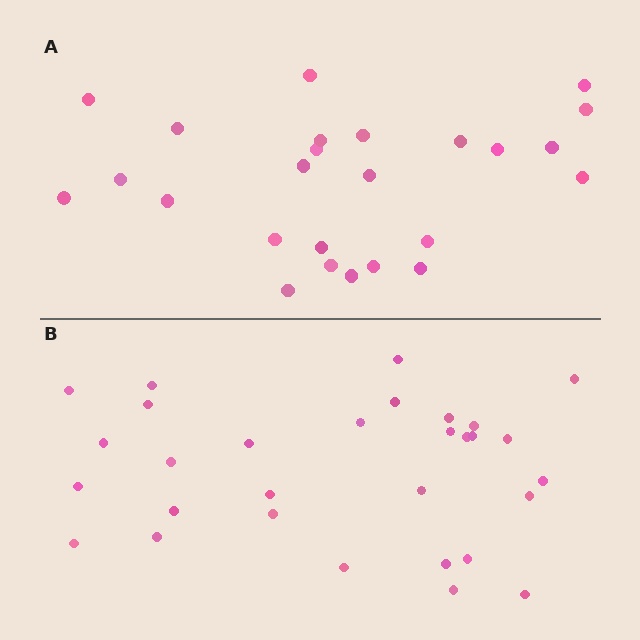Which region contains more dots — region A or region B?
Region B (the bottom region) has more dots.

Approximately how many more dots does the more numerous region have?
Region B has about 5 more dots than region A.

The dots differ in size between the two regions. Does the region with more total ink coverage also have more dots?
No. Region A has more total ink coverage because its dots are larger, but region B actually contains more individual dots. Total area can be misleading — the number of items is what matters here.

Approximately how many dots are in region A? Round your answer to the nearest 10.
About 20 dots. (The exact count is 25, which rounds to 20.)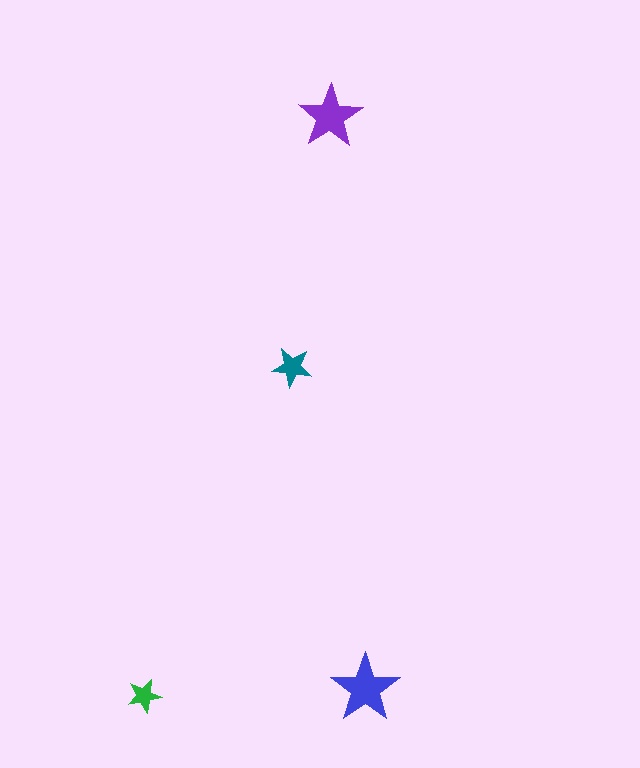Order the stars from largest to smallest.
the blue one, the purple one, the teal one, the green one.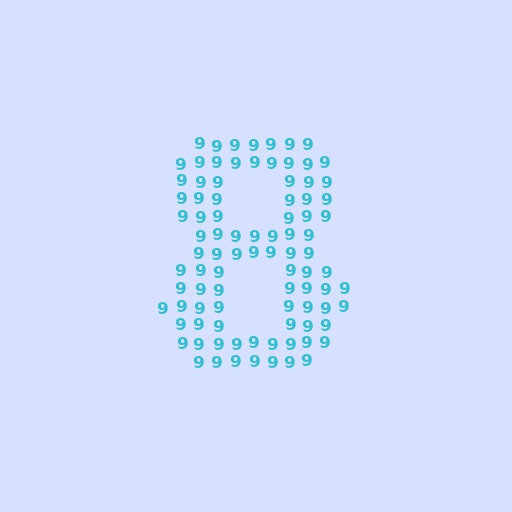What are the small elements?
The small elements are digit 9's.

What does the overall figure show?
The overall figure shows the digit 8.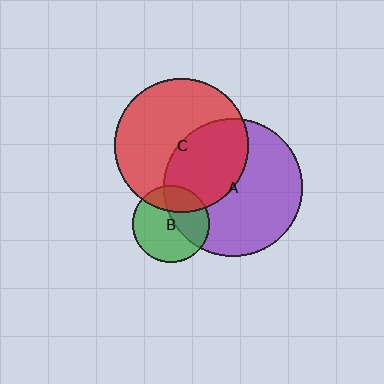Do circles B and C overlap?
Yes.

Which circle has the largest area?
Circle A (purple).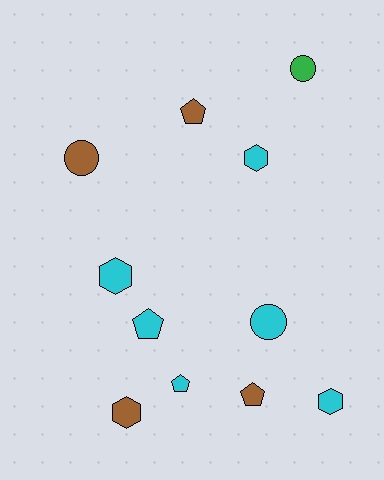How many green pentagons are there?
There are no green pentagons.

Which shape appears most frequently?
Hexagon, with 4 objects.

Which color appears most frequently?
Cyan, with 6 objects.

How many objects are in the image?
There are 11 objects.